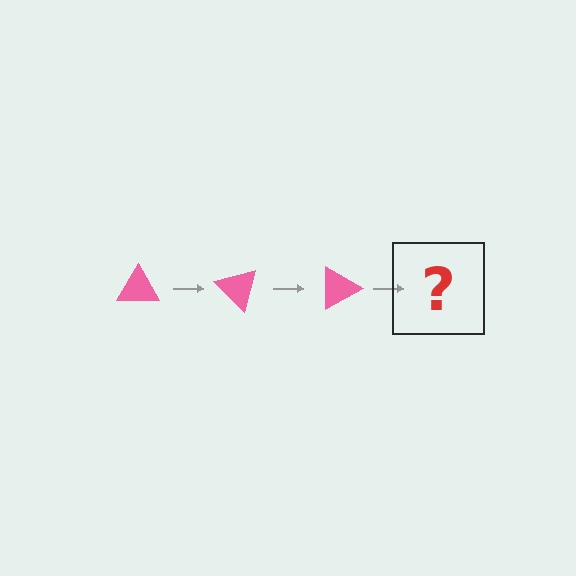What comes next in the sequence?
The next element should be a pink triangle rotated 135 degrees.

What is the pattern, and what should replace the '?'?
The pattern is that the triangle rotates 45 degrees each step. The '?' should be a pink triangle rotated 135 degrees.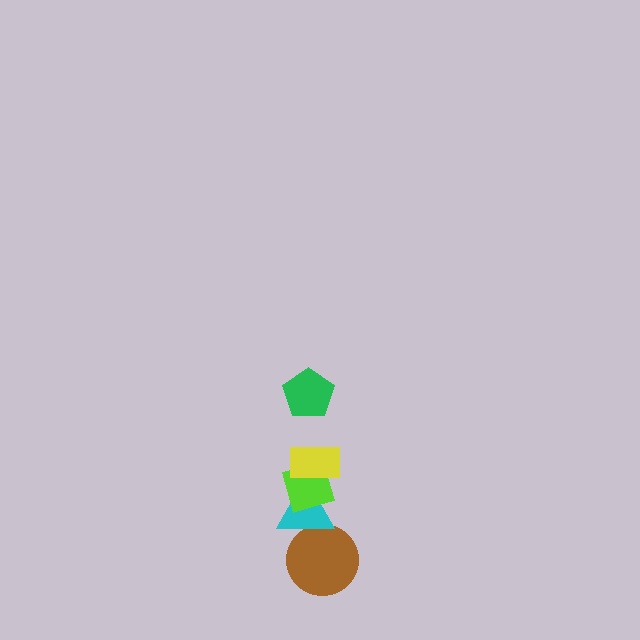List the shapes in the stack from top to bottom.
From top to bottom: the green pentagon, the yellow rectangle, the lime diamond, the cyan triangle, the brown circle.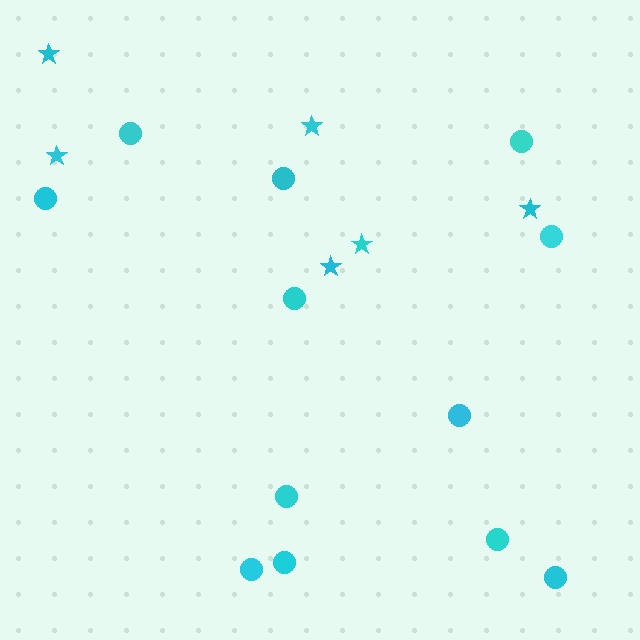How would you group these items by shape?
There are 2 groups: one group of circles (12) and one group of stars (6).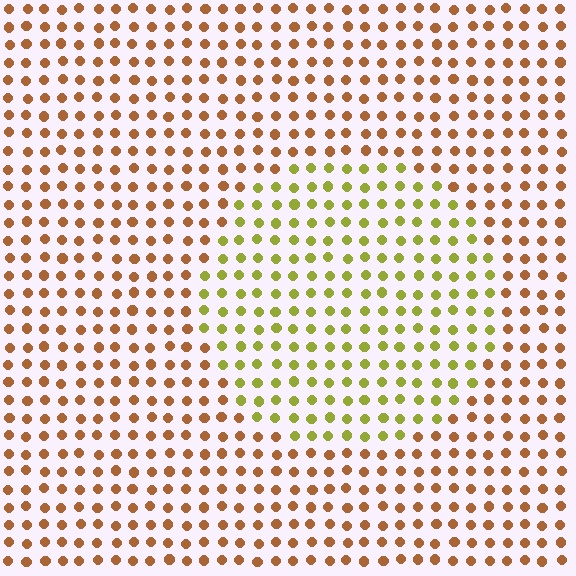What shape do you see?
I see a circle.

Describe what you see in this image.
The image is filled with small brown elements in a uniform arrangement. A circle-shaped region is visible where the elements are tinted to a slightly different hue, forming a subtle color boundary.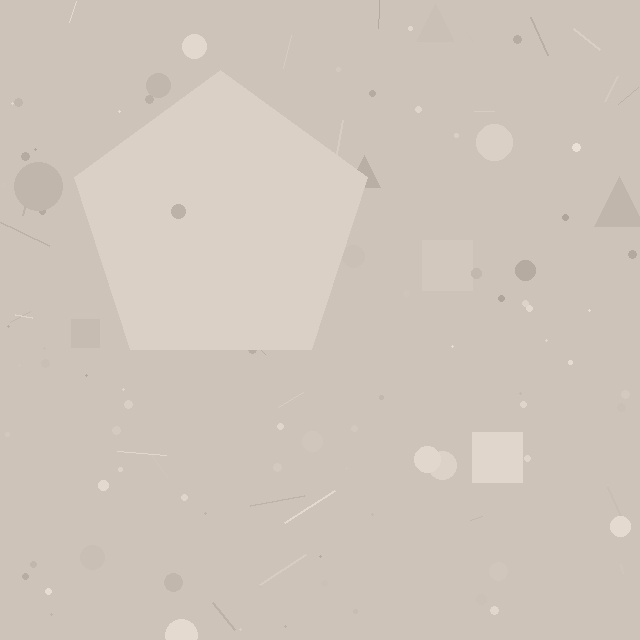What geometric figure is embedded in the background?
A pentagon is embedded in the background.